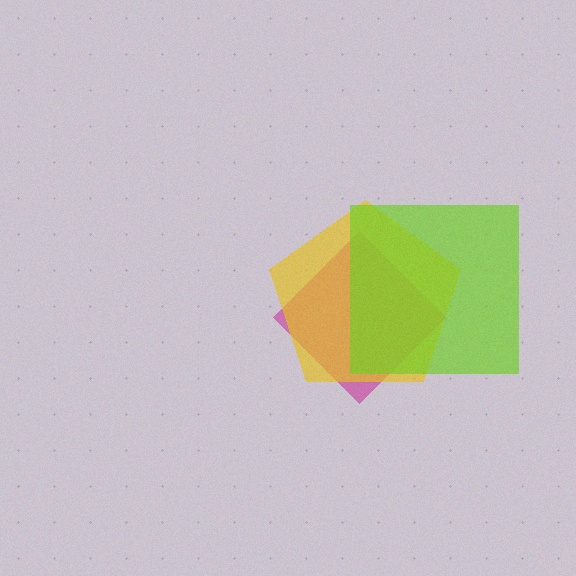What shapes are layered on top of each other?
The layered shapes are: a magenta diamond, a yellow pentagon, a lime square.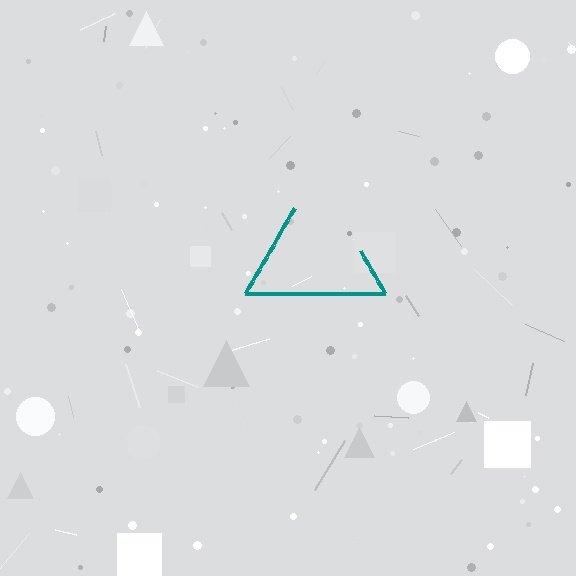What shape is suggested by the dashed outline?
The dashed outline suggests a triangle.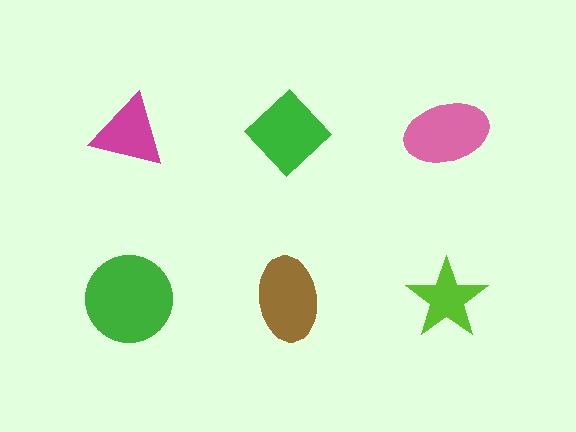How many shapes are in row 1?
3 shapes.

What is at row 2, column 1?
A green circle.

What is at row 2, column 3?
A lime star.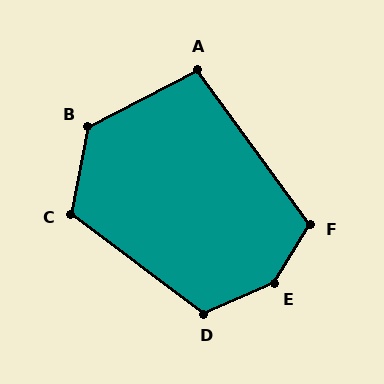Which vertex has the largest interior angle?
E, at approximately 145 degrees.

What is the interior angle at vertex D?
Approximately 119 degrees (obtuse).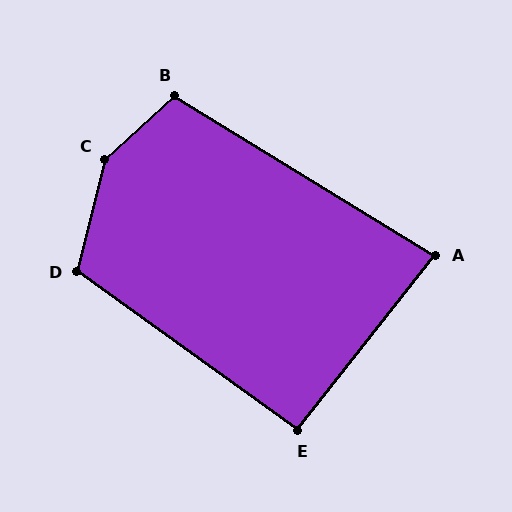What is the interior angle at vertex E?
Approximately 92 degrees (approximately right).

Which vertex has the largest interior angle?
C, at approximately 146 degrees.